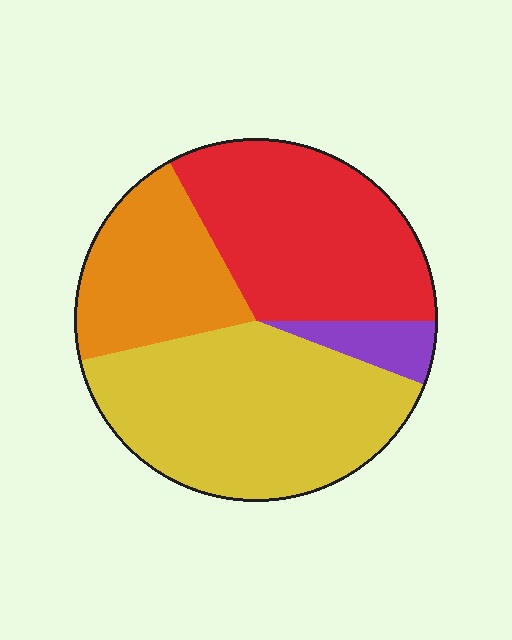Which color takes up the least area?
Purple, at roughly 5%.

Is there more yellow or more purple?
Yellow.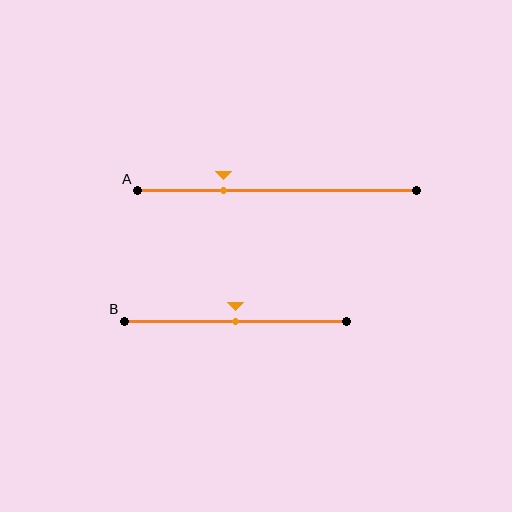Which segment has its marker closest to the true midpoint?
Segment B has its marker closest to the true midpoint.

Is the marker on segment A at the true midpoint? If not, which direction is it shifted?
No, the marker on segment A is shifted to the left by about 19% of the segment length.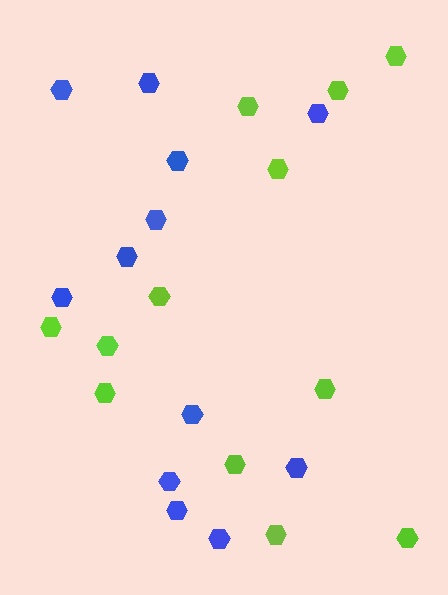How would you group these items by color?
There are 2 groups: one group of lime hexagons (12) and one group of blue hexagons (12).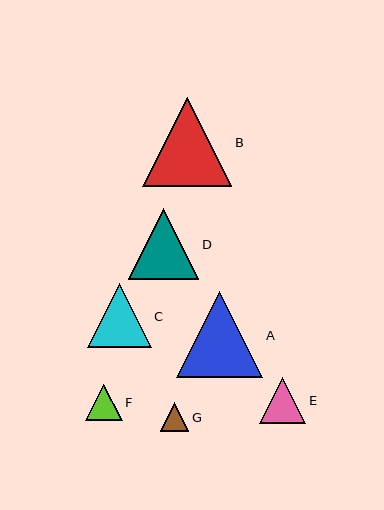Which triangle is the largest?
Triangle B is the largest with a size of approximately 89 pixels.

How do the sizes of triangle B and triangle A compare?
Triangle B and triangle A are approximately the same size.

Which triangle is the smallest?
Triangle G is the smallest with a size of approximately 28 pixels.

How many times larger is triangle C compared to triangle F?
Triangle C is approximately 1.7 times the size of triangle F.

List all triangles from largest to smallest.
From largest to smallest: B, A, D, C, E, F, G.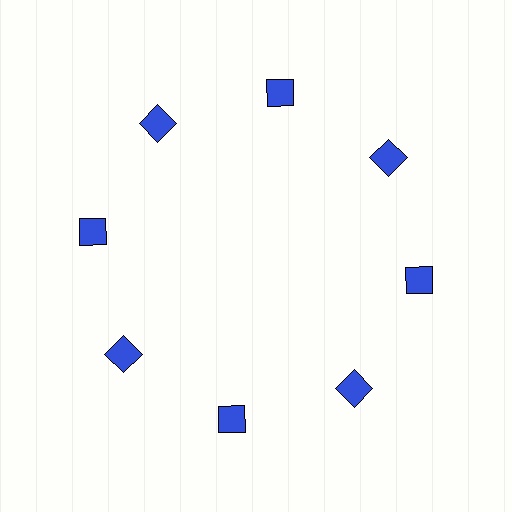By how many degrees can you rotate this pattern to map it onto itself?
The pattern maps onto itself every 45 degrees of rotation.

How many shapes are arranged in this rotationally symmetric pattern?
There are 8 shapes, arranged in 8 groups of 1.